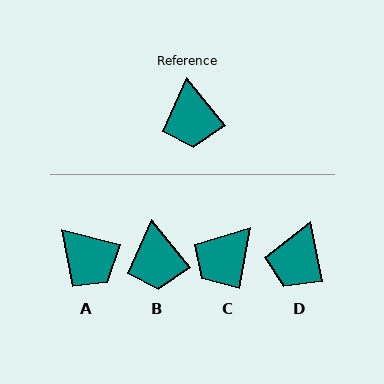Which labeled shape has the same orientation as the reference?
B.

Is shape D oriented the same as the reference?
No, it is off by about 28 degrees.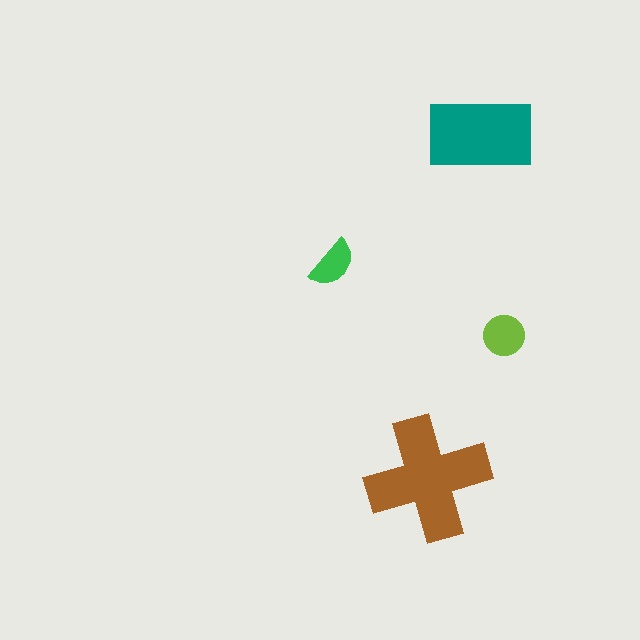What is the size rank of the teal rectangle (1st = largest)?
2nd.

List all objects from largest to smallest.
The brown cross, the teal rectangle, the lime circle, the green semicircle.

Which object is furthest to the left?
The green semicircle is leftmost.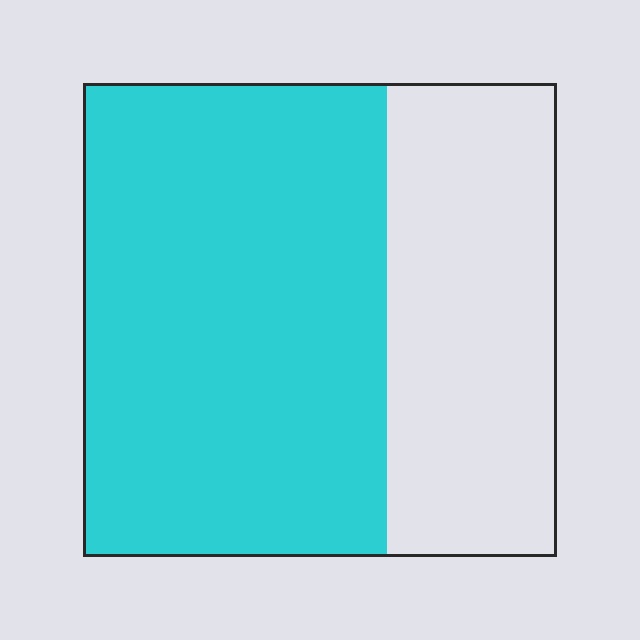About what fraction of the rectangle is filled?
About five eighths (5/8).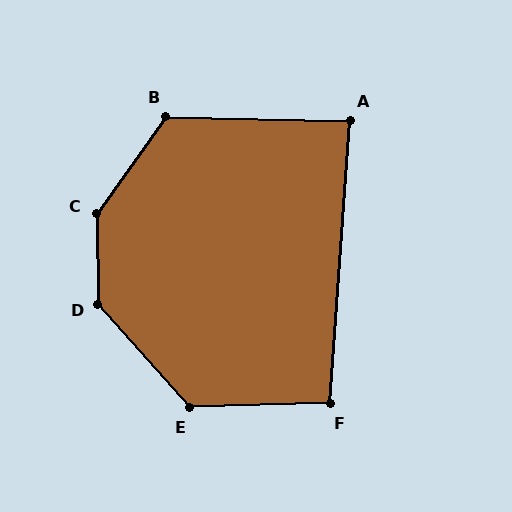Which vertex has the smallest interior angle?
A, at approximately 87 degrees.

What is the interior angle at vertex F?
Approximately 96 degrees (obtuse).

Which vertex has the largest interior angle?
C, at approximately 143 degrees.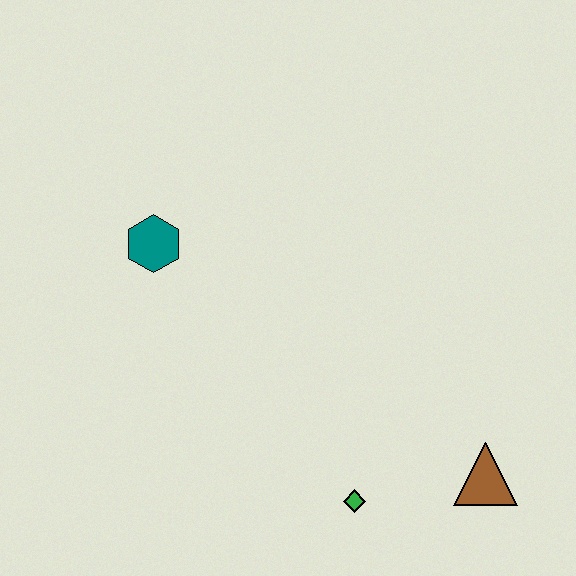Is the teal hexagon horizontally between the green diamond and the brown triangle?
No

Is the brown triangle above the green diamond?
Yes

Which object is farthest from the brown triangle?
The teal hexagon is farthest from the brown triangle.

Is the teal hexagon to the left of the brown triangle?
Yes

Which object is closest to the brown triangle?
The green diamond is closest to the brown triangle.